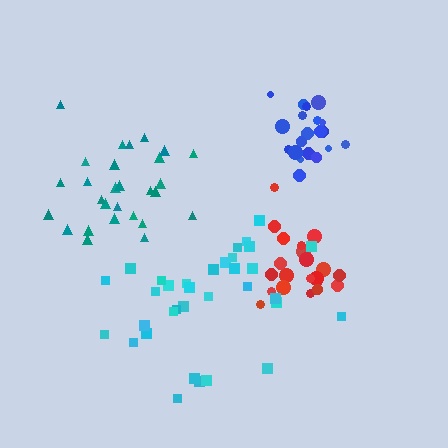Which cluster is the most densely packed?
Blue.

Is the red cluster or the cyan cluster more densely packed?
Red.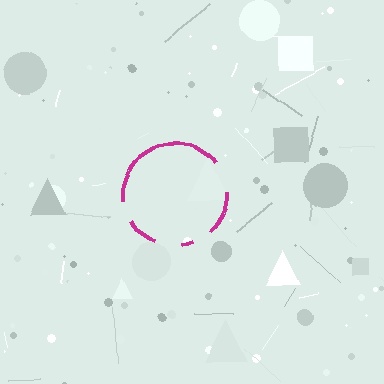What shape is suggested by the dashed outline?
The dashed outline suggests a circle.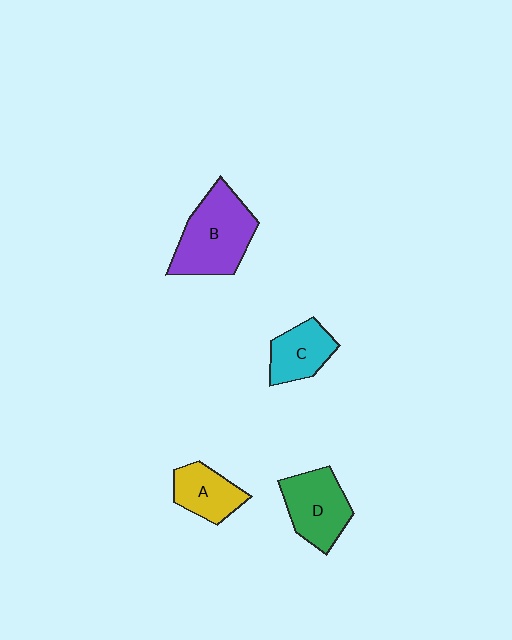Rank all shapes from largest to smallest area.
From largest to smallest: B (purple), D (green), C (cyan), A (yellow).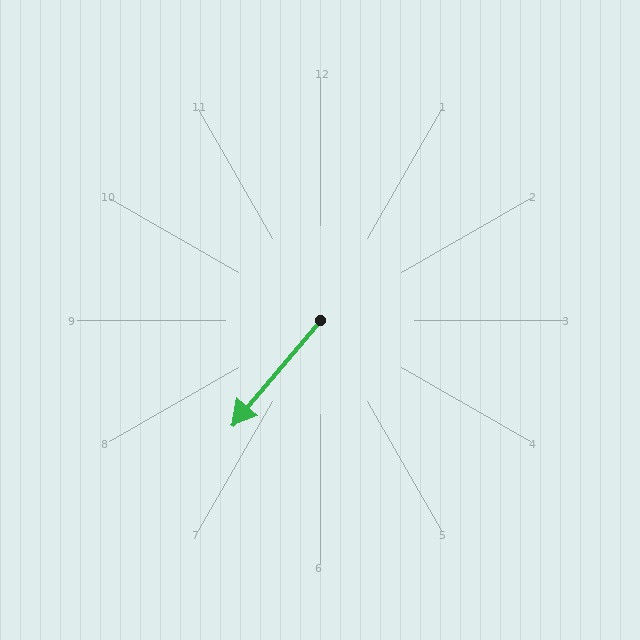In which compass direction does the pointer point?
Southwest.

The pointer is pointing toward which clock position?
Roughly 7 o'clock.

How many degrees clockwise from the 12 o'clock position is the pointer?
Approximately 220 degrees.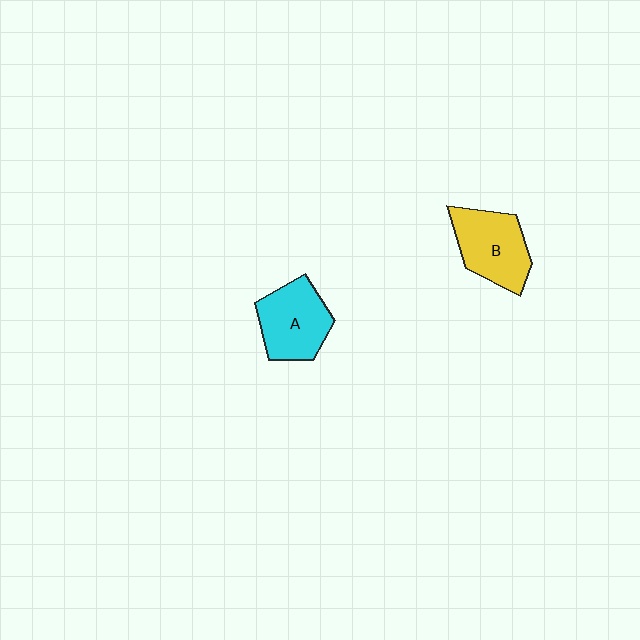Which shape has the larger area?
Shape B (yellow).